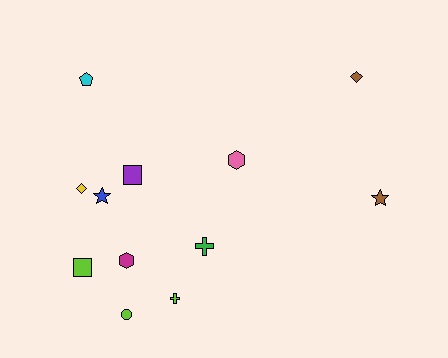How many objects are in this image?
There are 12 objects.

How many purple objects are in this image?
There is 1 purple object.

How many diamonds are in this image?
There are 2 diamonds.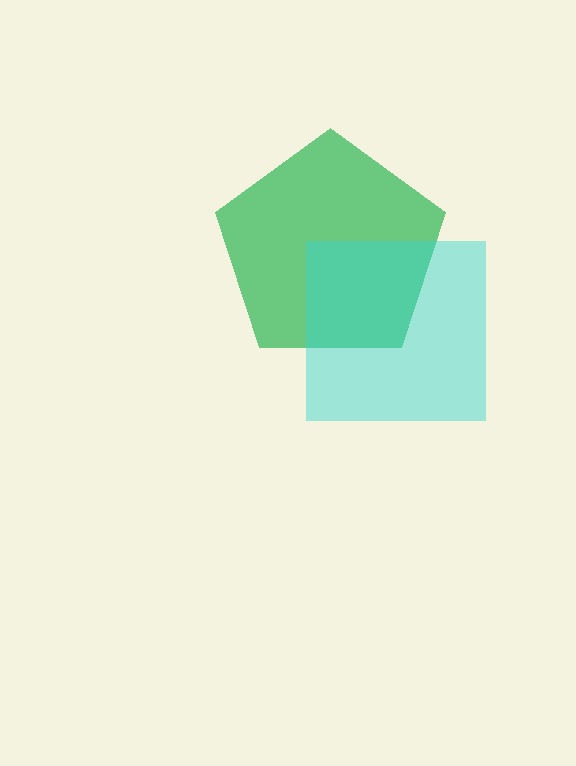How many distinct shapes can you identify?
There are 2 distinct shapes: a green pentagon, a cyan square.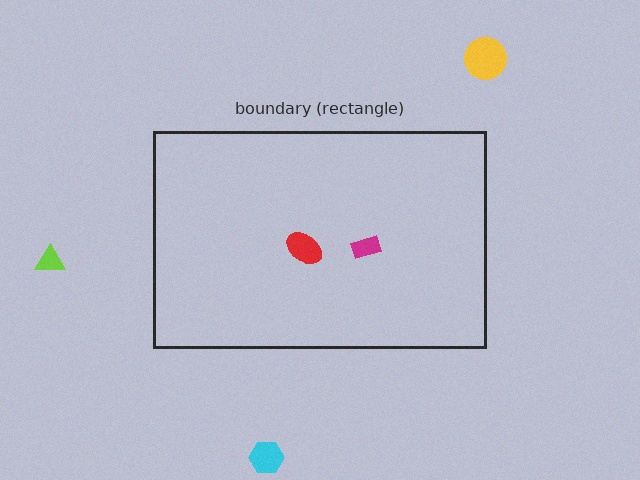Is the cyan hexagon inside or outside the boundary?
Outside.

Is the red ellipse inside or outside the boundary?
Inside.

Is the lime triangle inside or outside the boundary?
Outside.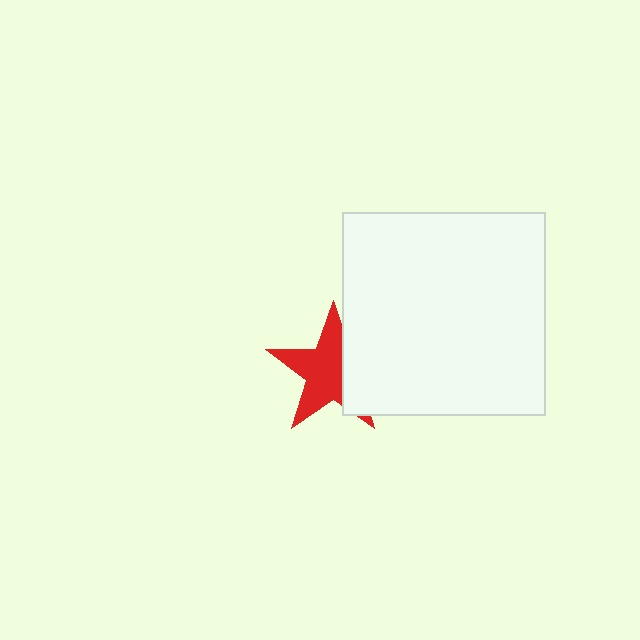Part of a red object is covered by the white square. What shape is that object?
It is a star.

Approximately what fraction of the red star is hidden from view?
Roughly 36% of the red star is hidden behind the white square.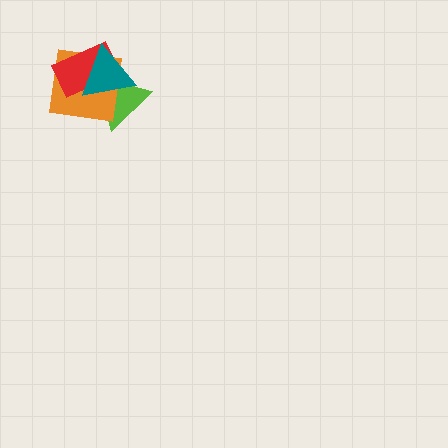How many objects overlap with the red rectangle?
3 objects overlap with the red rectangle.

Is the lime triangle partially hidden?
Yes, it is partially covered by another shape.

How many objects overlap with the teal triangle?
3 objects overlap with the teal triangle.